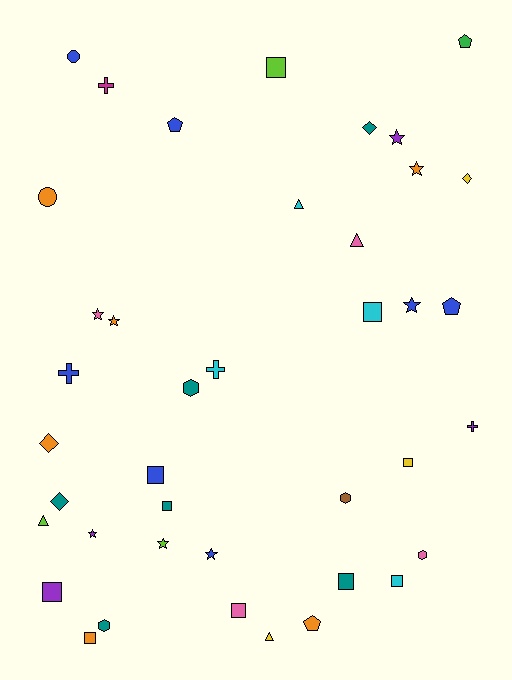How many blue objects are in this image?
There are 7 blue objects.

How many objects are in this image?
There are 40 objects.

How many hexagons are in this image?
There are 4 hexagons.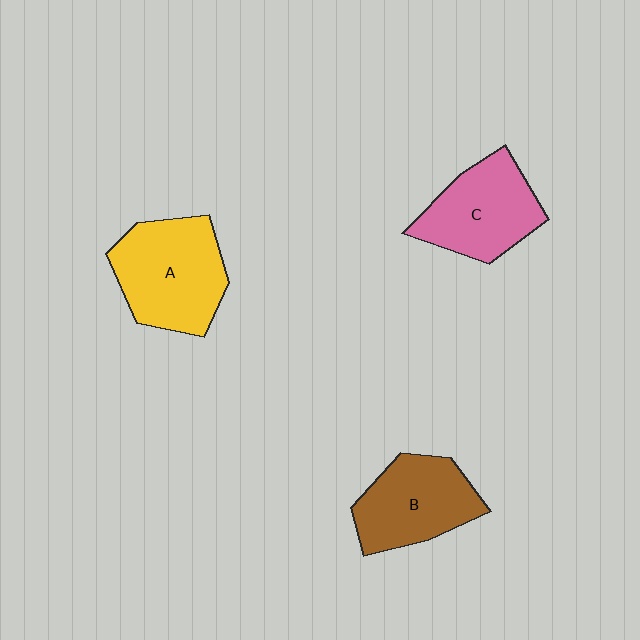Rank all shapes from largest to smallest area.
From largest to smallest: A (yellow), C (pink), B (brown).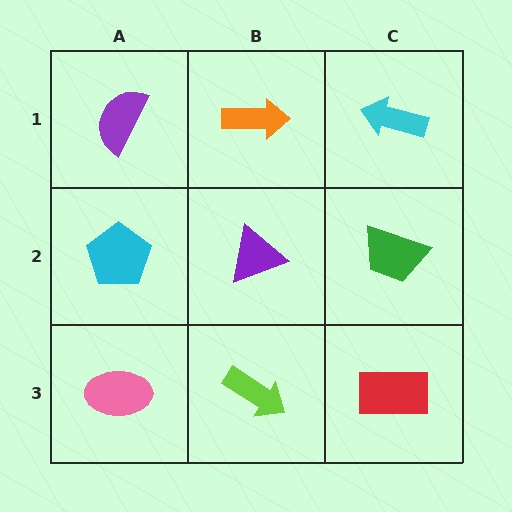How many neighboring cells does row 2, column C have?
3.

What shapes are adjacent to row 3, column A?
A cyan pentagon (row 2, column A), a lime arrow (row 3, column B).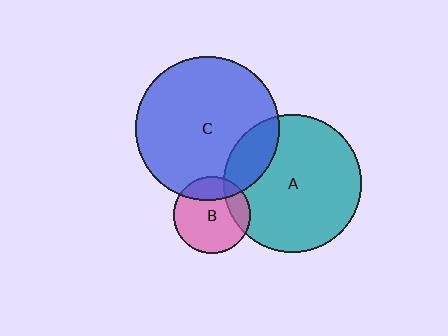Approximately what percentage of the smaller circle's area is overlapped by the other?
Approximately 20%.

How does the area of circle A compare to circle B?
Approximately 3.2 times.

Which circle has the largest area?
Circle C (blue).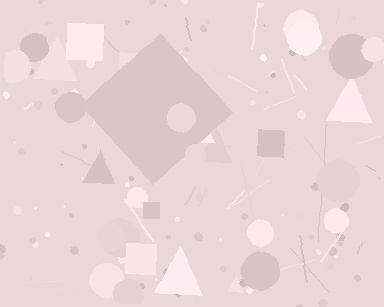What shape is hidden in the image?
A diamond is hidden in the image.